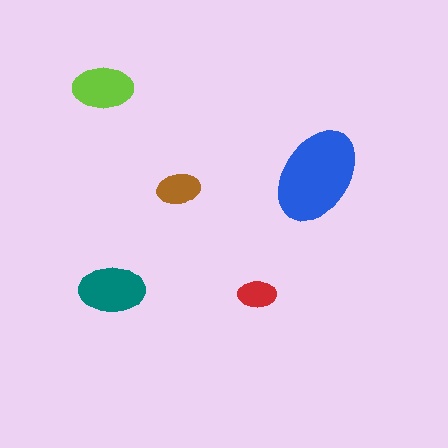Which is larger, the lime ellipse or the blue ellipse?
The blue one.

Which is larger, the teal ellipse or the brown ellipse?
The teal one.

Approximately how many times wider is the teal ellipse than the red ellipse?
About 1.5 times wider.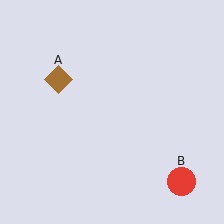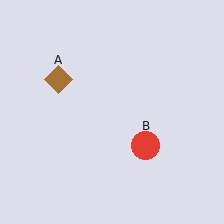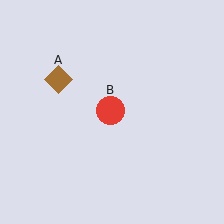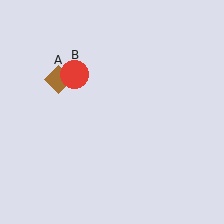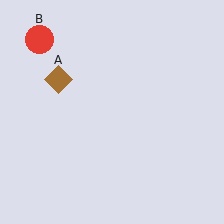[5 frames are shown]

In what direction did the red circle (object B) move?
The red circle (object B) moved up and to the left.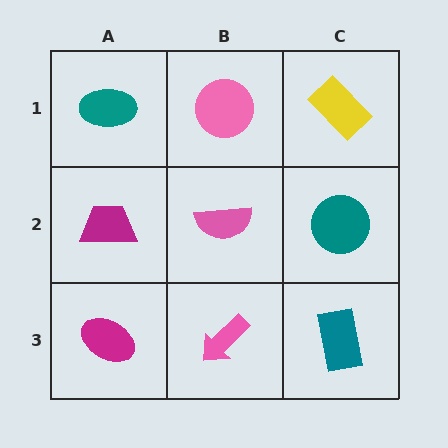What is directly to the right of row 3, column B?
A teal rectangle.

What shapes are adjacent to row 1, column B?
A pink semicircle (row 2, column B), a teal ellipse (row 1, column A), a yellow rectangle (row 1, column C).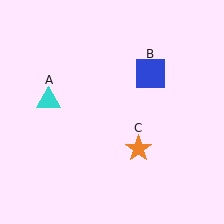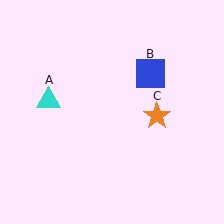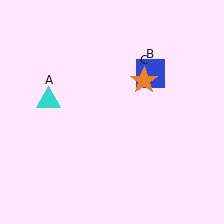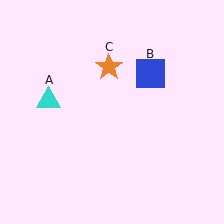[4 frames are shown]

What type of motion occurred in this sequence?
The orange star (object C) rotated counterclockwise around the center of the scene.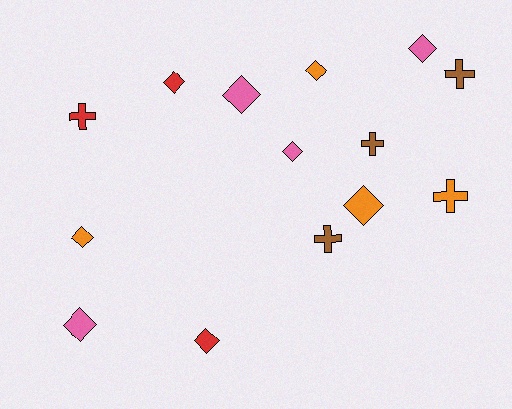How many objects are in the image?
There are 14 objects.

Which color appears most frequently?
Orange, with 4 objects.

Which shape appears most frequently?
Diamond, with 9 objects.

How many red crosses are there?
There is 1 red cross.